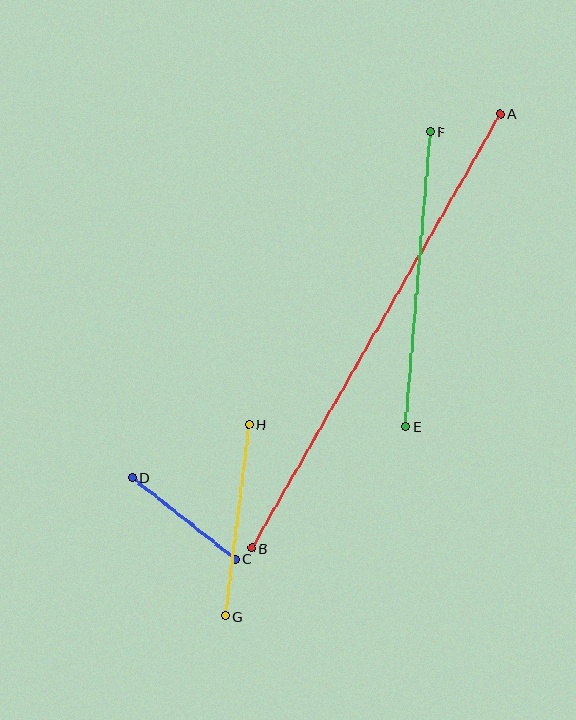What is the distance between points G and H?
The distance is approximately 193 pixels.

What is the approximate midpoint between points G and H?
The midpoint is at approximately (237, 520) pixels.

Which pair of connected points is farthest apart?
Points A and B are farthest apart.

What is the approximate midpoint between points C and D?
The midpoint is at approximately (184, 518) pixels.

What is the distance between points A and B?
The distance is approximately 500 pixels.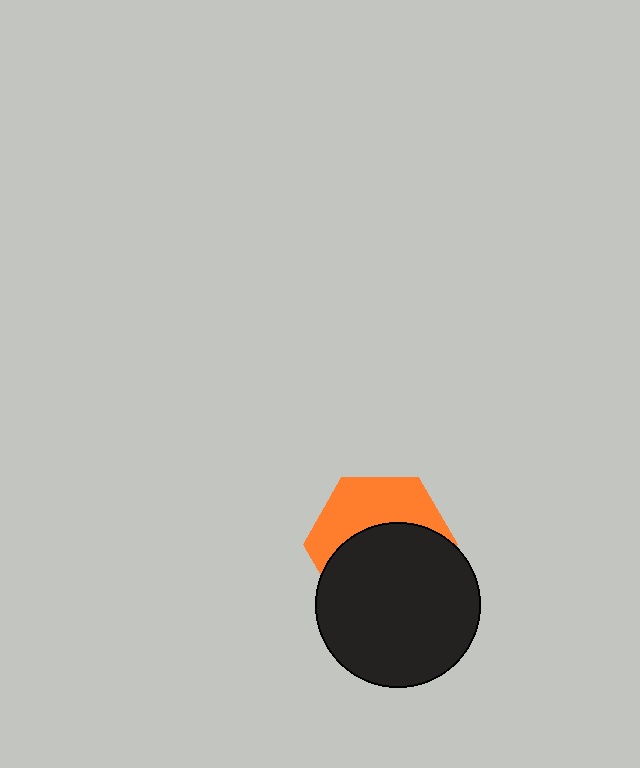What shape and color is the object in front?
The object in front is a black circle.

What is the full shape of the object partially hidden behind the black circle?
The partially hidden object is an orange hexagon.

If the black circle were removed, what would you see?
You would see the complete orange hexagon.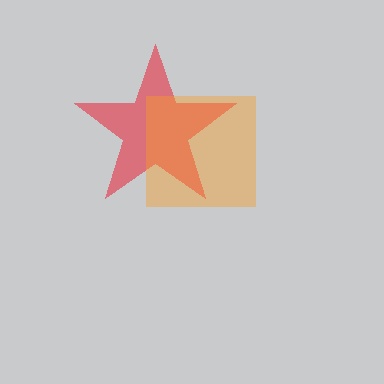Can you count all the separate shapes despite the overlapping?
Yes, there are 2 separate shapes.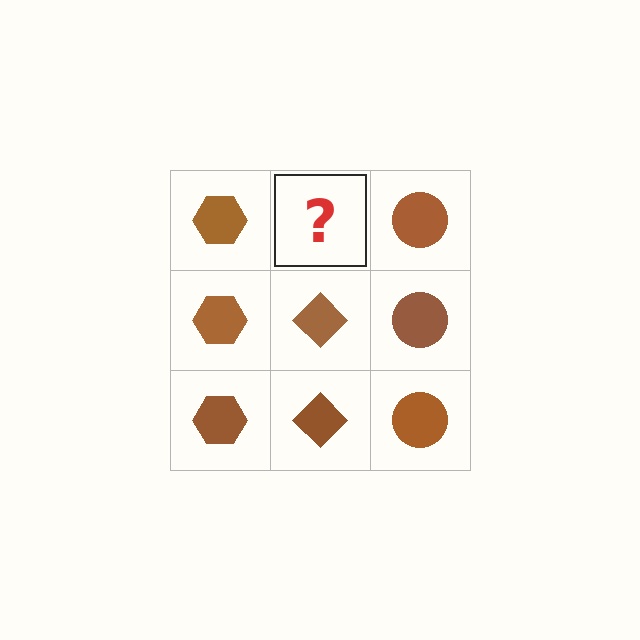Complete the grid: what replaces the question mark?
The question mark should be replaced with a brown diamond.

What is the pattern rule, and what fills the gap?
The rule is that each column has a consistent shape. The gap should be filled with a brown diamond.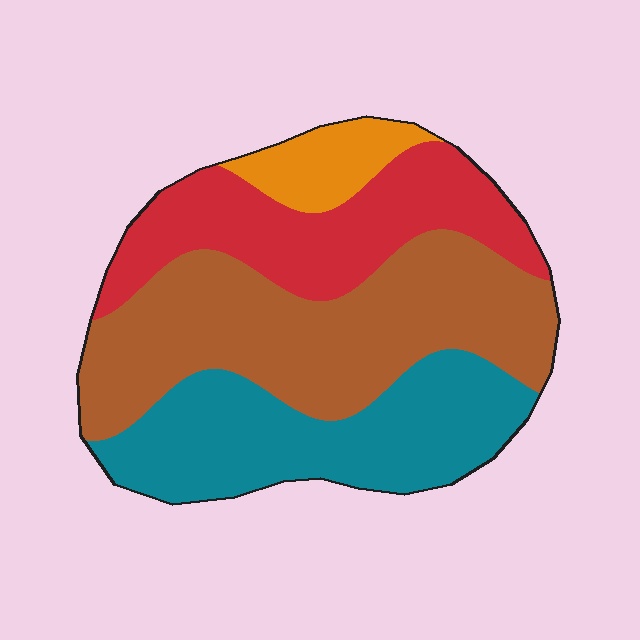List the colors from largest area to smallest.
From largest to smallest: brown, teal, red, orange.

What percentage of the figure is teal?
Teal takes up about one quarter (1/4) of the figure.